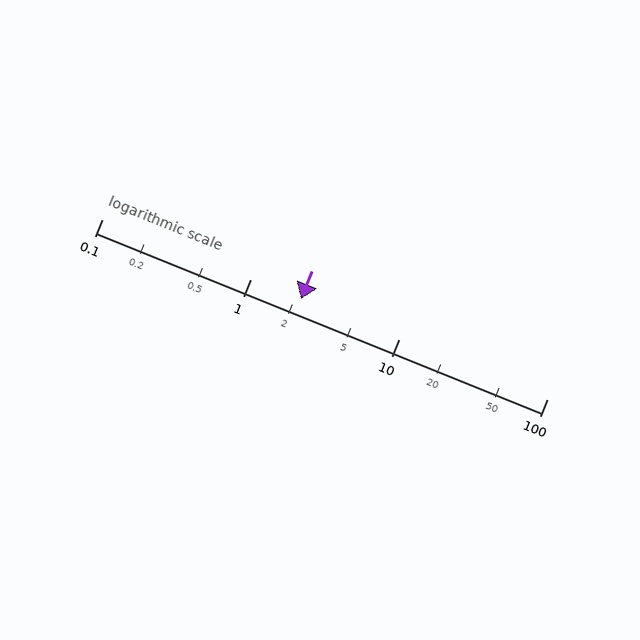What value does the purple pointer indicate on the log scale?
The pointer indicates approximately 2.2.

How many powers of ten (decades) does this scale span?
The scale spans 3 decades, from 0.1 to 100.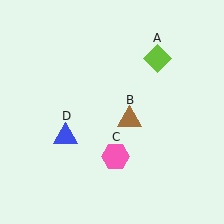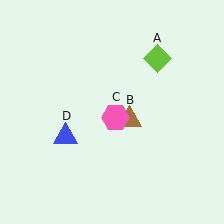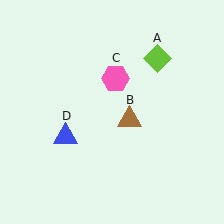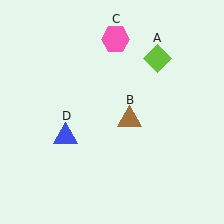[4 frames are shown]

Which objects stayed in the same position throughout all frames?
Lime diamond (object A) and brown triangle (object B) and blue triangle (object D) remained stationary.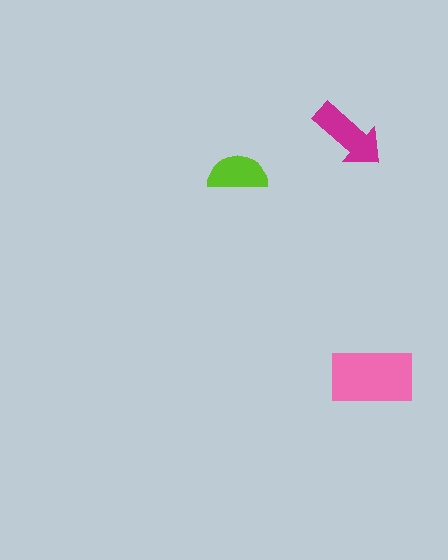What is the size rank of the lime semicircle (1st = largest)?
3rd.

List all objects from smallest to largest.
The lime semicircle, the magenta arrow, the pink rectangle.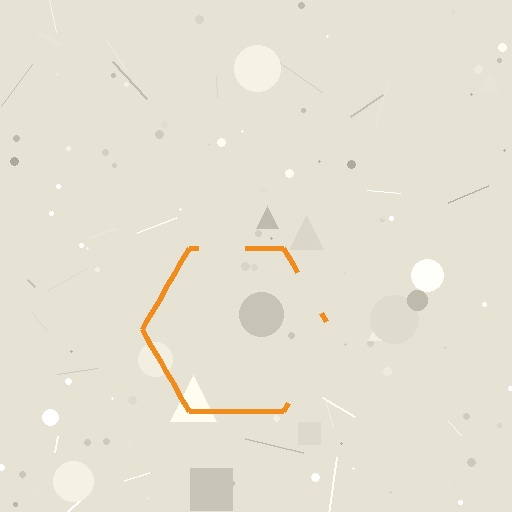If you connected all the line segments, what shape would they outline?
They would outline a hexagon.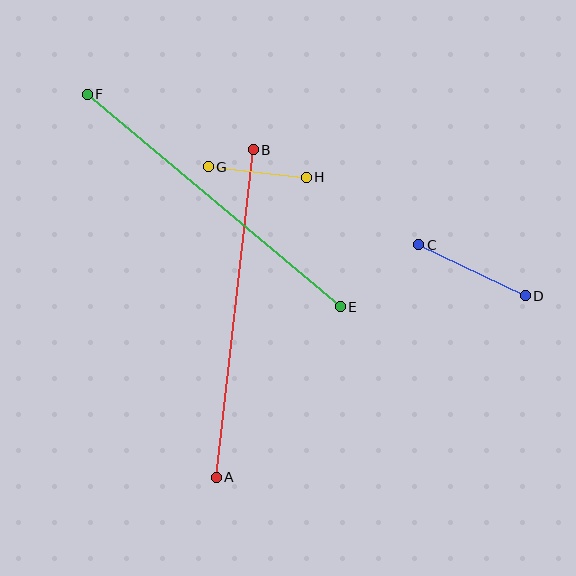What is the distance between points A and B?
The distance is approximately 330 pixels.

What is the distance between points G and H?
The distance is approximately 99 pixels.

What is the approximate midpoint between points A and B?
The midpoint is at approximately (235, 313) pixels.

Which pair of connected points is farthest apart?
Points E and F are farthest apart.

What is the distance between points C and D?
The distance is approximately 118 pixels.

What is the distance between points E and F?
The distance is approximately 330 pixels.